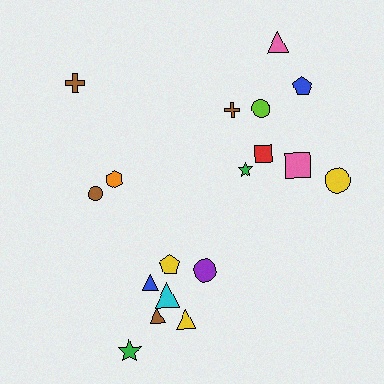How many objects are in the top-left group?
There are 3 objects.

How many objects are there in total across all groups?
There are 18 objects.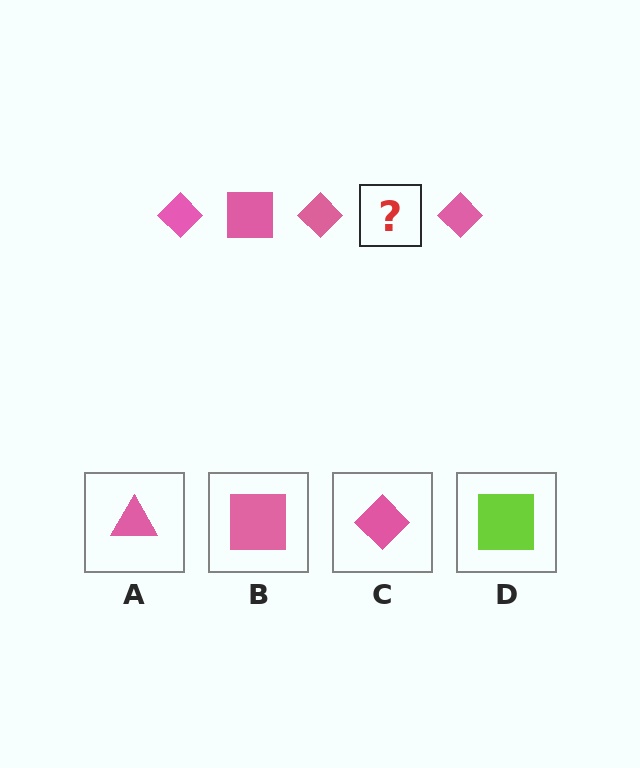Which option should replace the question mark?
Option B.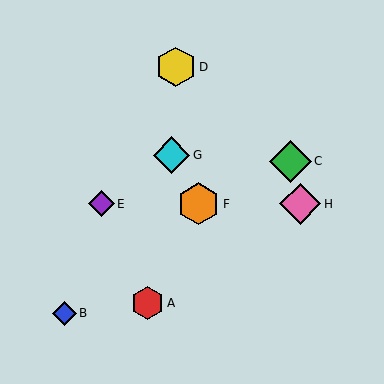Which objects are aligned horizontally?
Objects E, F, H are aligned horizontally.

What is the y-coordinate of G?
Object G is at y≈155.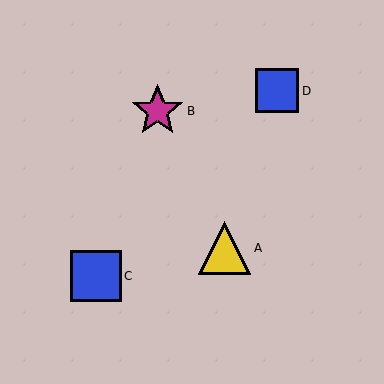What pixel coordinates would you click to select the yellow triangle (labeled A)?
Click at (225, 248) to select the yellow triangle A.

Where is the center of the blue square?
The center of the blue square is at (96, 276).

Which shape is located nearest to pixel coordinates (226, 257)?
The yellow triangle (labeled A) at (225, 248) is nearest to that location.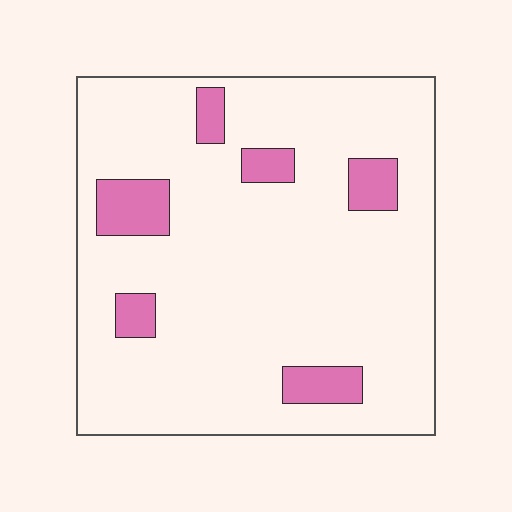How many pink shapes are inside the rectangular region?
6.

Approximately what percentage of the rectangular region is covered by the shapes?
Approximately 10%.